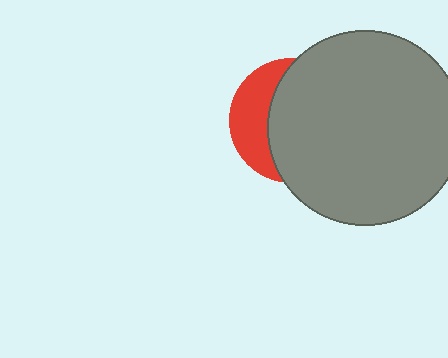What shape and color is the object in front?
The object in front is a gray circle.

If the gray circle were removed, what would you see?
You would see the complete red circle.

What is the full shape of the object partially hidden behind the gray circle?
The partially hidden object is a red circle.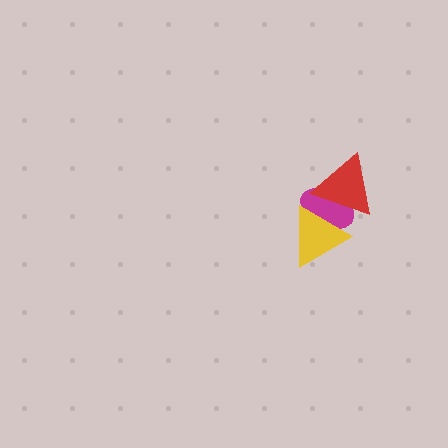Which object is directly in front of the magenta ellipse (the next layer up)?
The red triangle is directly in front of the magenta ellipse.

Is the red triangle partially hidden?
Yes, it is partially covered by another shape.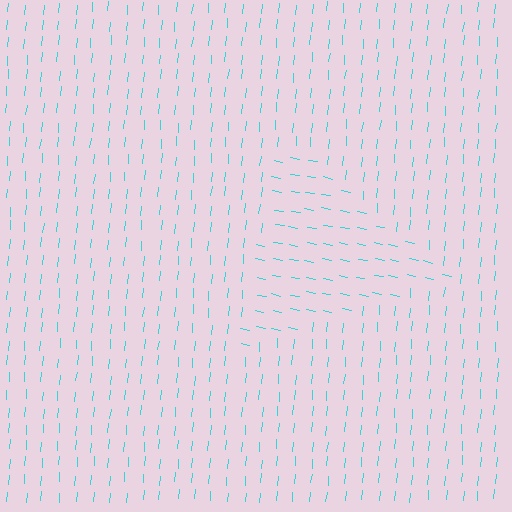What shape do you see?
I see a triangle.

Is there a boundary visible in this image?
Yes, there is a texture boundary formed by a change in line orientation.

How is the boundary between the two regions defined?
The boundary is defined purely by a change in line orientation (approximately 84 degrees difference). All lines are the same color and thickness.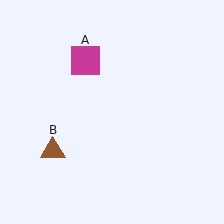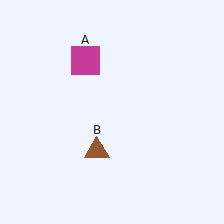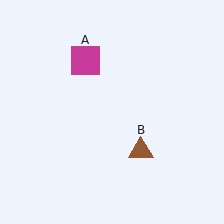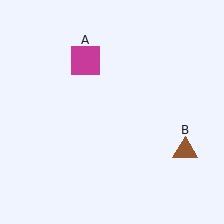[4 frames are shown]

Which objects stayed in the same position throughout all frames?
Magenta square (object A) remained stationary.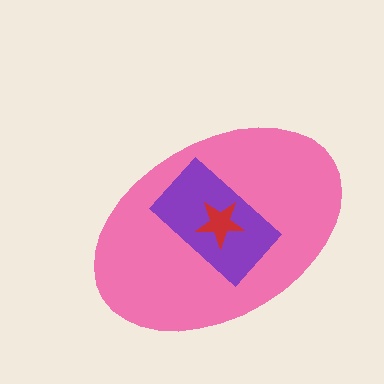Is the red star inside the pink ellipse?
Yes.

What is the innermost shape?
The red star.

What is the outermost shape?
The pink ellipse.